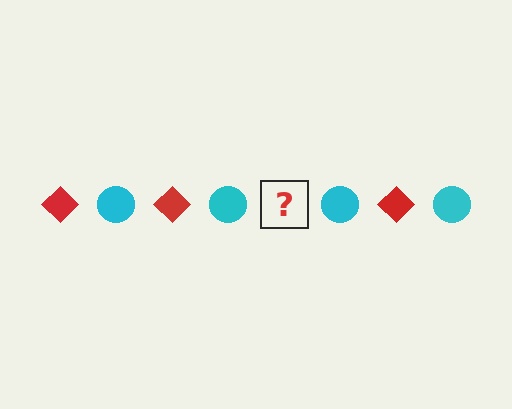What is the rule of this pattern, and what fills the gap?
The rule is that the pattern alternates between red diamond and cyan circle. The gap should be filled with a red diamond.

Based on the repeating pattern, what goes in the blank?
The blank should be a red diamond.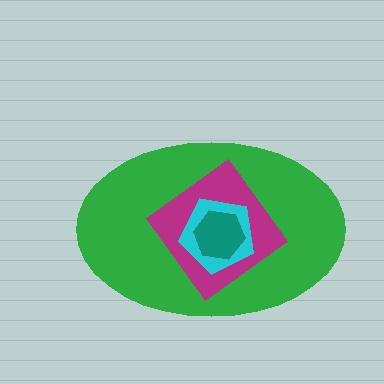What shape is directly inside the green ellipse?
The magenta diamond.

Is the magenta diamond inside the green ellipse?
Yes.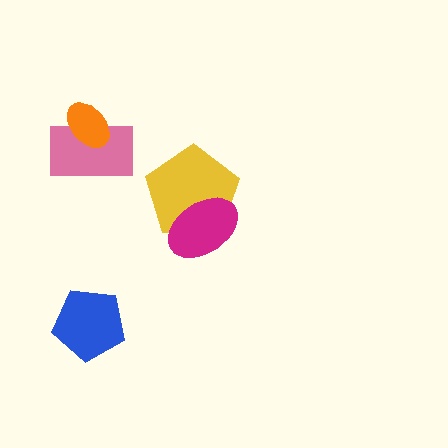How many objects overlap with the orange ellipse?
1 object overlaps with the orange ellipse.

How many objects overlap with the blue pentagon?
0 objects overlap with the blue pentagon.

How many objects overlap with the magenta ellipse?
1 object overlaps with the magenta ellipse.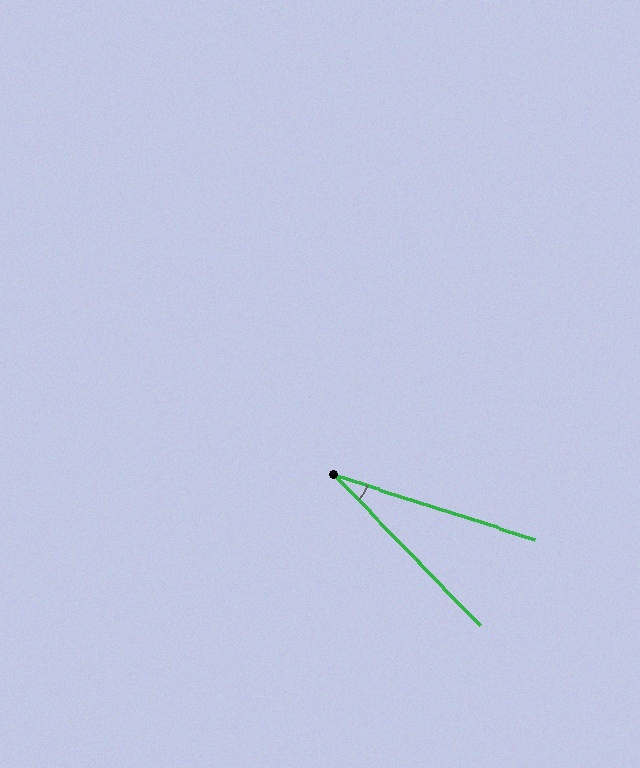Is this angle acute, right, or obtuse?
It is acute.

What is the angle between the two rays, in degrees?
Approximately 28 degrees.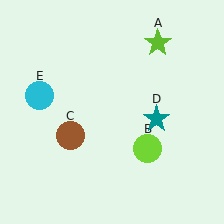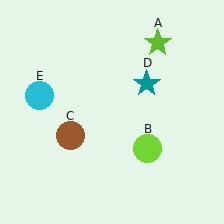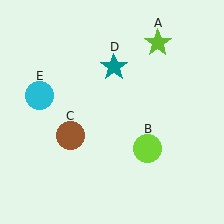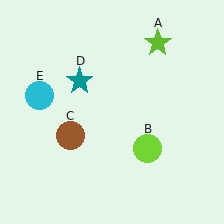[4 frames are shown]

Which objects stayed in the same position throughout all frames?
Lime star (object A) and lime circle (object B) and brown circle (object C) and cyan circle (object E) remained stationary.